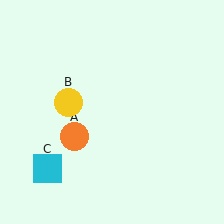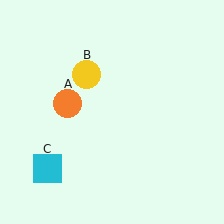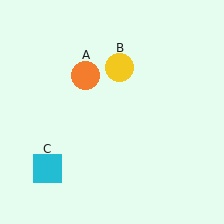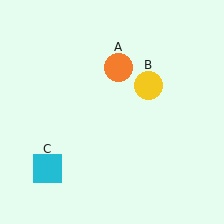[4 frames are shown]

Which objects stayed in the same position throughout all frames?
Cyan square (object C) remained stationary.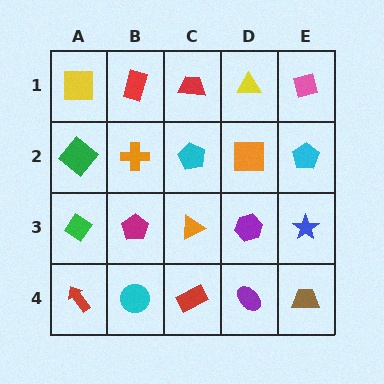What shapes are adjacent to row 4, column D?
A purple hexagon (row 3, column D), a red rectangle (row 4, column C), a brown trapezoid (row 4, column E).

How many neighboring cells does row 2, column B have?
4.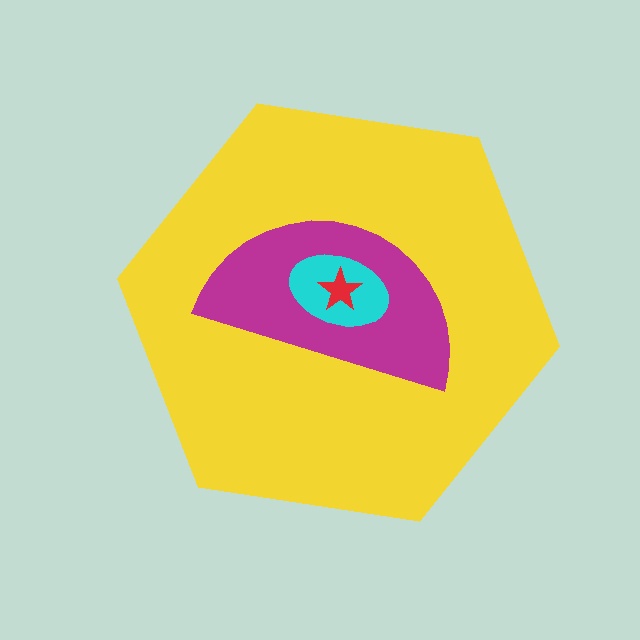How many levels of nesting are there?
4.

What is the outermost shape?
The yellow hexagon.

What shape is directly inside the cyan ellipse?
The red star.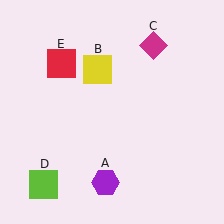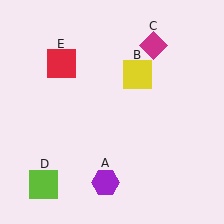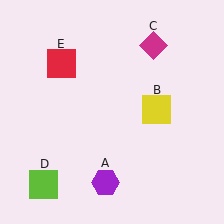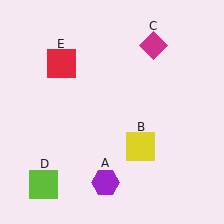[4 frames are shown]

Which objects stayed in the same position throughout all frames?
Purple hexagon (object A) and magenta diamond (object C) and lime square (object D) and red square (object E) remained stationary.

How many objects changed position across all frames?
1 object changed position: yellow square (object B).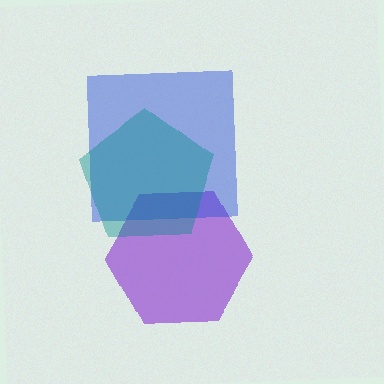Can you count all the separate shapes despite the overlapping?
Yes, there are 3 separate shapes.